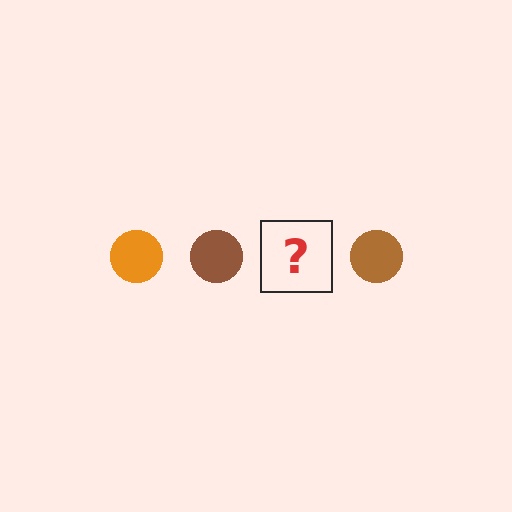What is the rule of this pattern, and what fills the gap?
The rule is that the pattern cycles through orange, brown circles. The gap should be filled with an orange circle.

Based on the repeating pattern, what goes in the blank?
The blank should be an orange circle.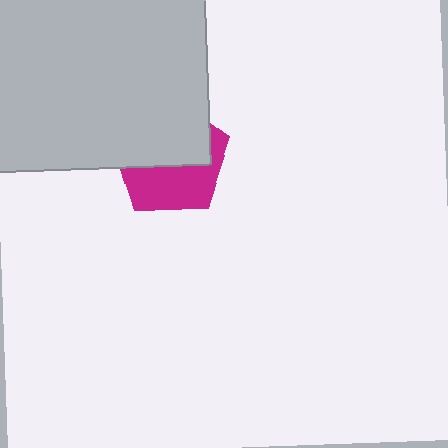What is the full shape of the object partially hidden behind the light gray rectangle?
The partially hidden object is a magenta pentagon.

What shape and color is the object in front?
The object in front is a light gray rectangle.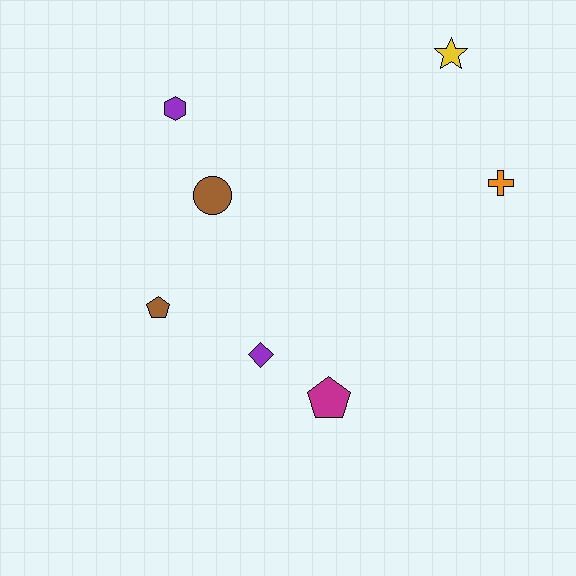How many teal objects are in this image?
There are no teal objects.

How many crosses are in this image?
There is 1 cross.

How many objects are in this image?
There are 7 objects.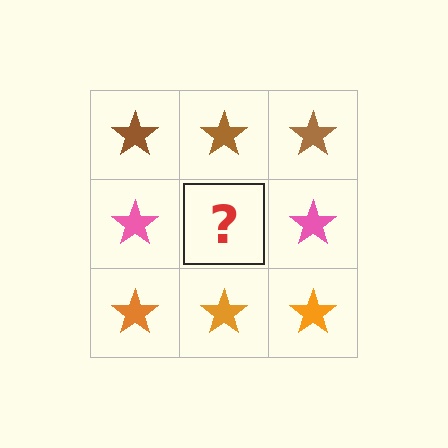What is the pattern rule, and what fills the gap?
The rule is that each row has a consistent color. The gap should be filled with a pink star.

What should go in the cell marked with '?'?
The missing cell should contain a pink star.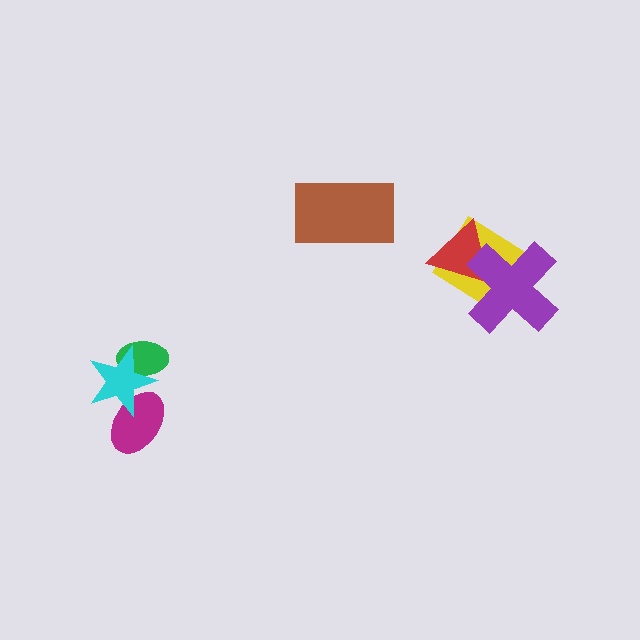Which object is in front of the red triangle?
The purple cross is in front of the red triangle.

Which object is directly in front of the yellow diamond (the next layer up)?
The red triangle is directly in front of the yellow diamond.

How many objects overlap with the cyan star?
2 objects overlap with the cyan star.